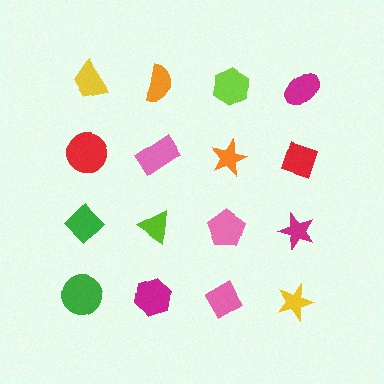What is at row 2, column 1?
A red circle.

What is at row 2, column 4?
A red diamond.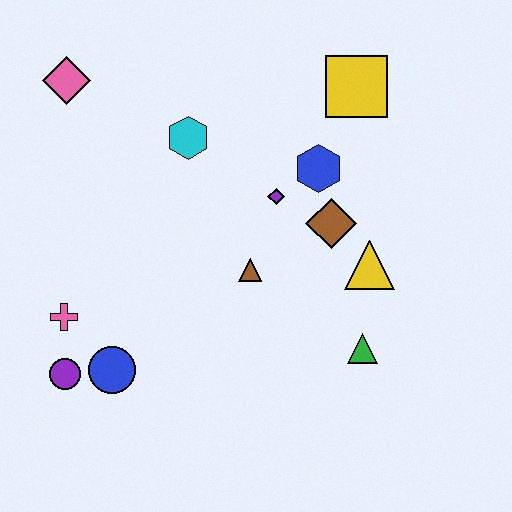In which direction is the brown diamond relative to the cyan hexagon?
The brown diamond is to the right of the cyan hexagon.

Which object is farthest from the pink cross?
The yellow square is farthest from the pink cross.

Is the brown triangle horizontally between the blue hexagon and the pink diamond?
Yes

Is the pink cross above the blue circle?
Yes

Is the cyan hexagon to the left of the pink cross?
No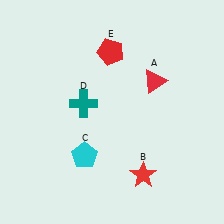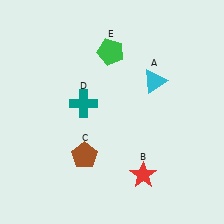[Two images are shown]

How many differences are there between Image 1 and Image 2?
There are 3 differences between the two images.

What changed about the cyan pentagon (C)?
In Image 1, C is cyan. In Image 2, it changed to brown.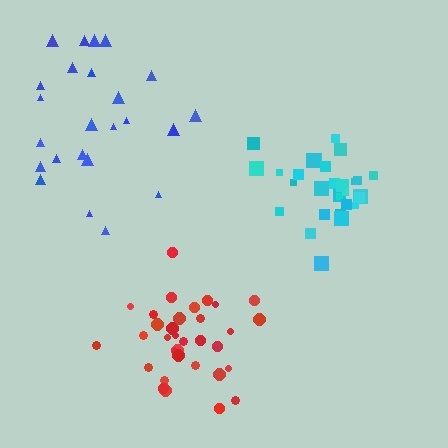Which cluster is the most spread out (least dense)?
Blue.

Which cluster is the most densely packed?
Cyan.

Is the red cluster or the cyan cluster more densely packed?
Cyan.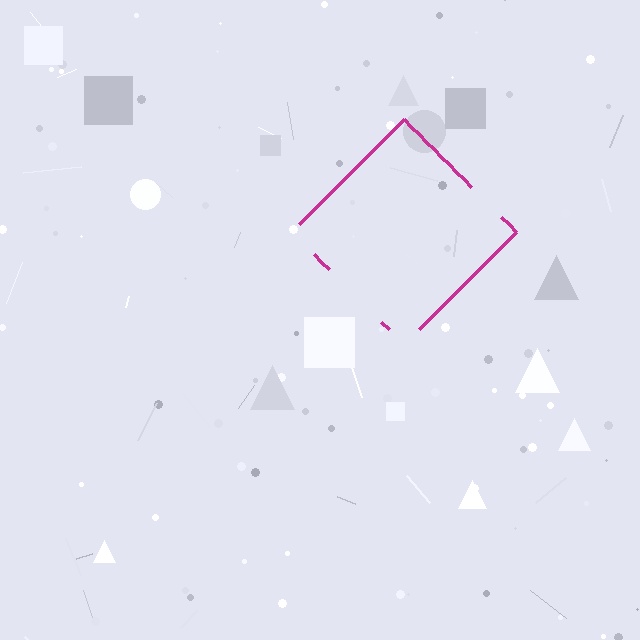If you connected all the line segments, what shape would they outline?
They would outline a diamond.